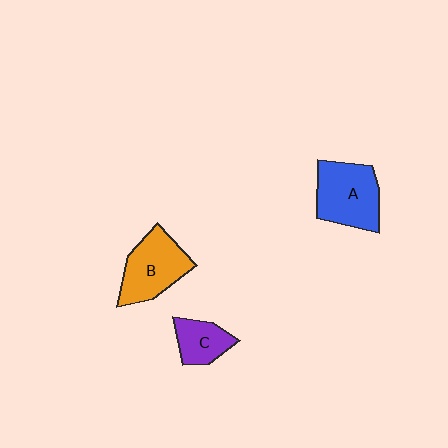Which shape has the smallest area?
Shape C (purple).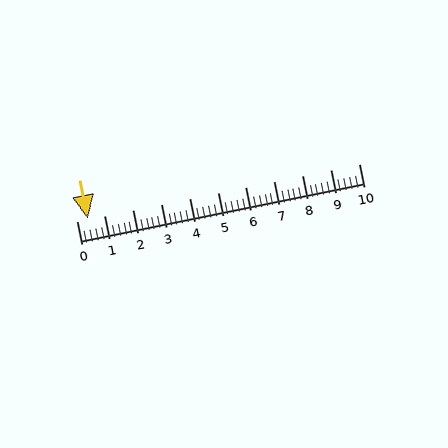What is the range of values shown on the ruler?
The ruler shows values from 0 to 10.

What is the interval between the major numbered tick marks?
The major tick marks are spaced 1 units apart.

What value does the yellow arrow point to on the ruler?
The yellow arrow points to approximately 0.4.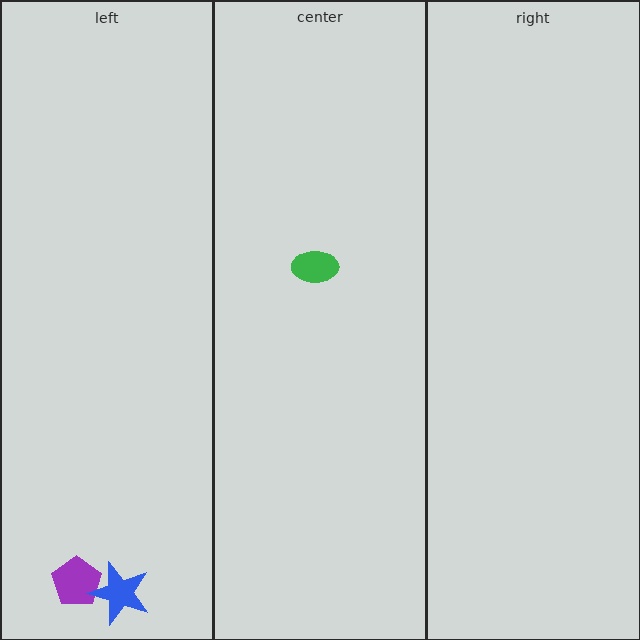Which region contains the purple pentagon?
The left region.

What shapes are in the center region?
The green ellipse.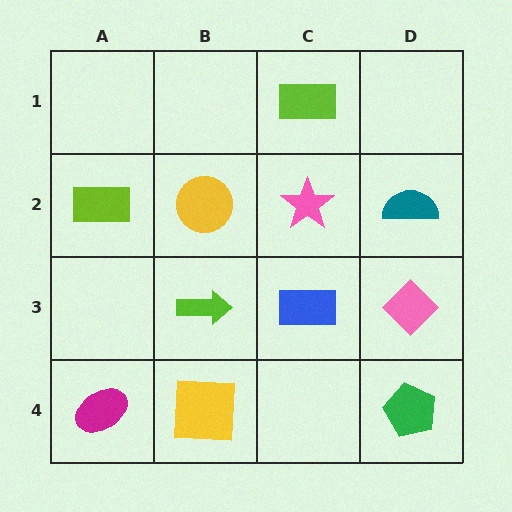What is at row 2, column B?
A yellow circle.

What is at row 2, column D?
A teal semicircle.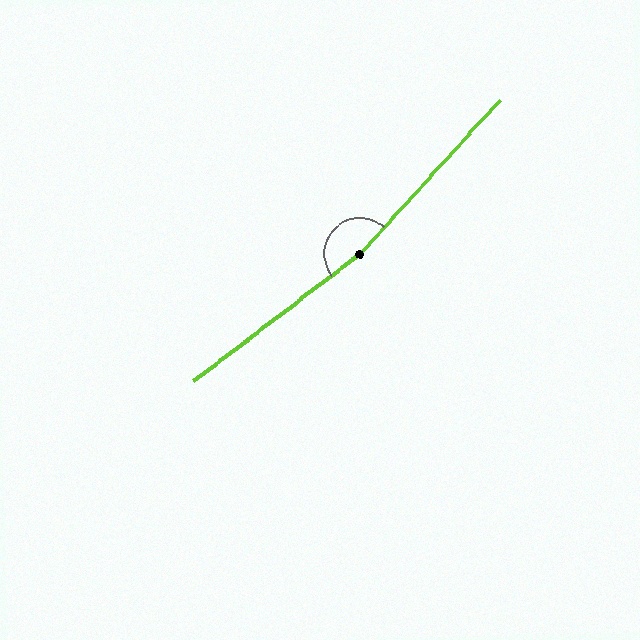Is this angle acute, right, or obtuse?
It is obtuse.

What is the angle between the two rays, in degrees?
Approximately 170 degrees.